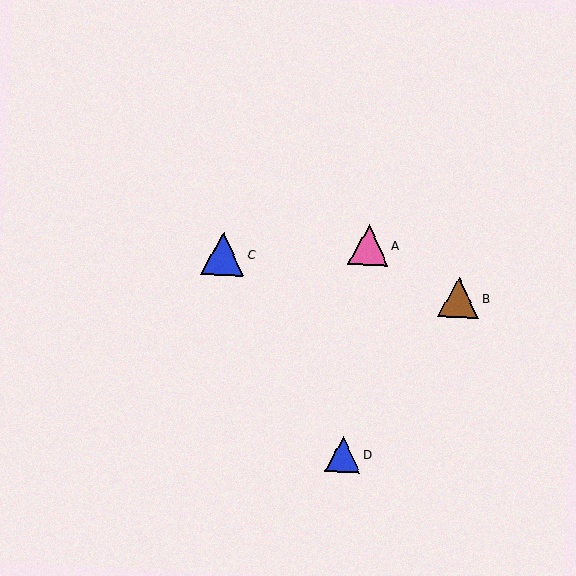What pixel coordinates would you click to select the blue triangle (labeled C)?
Click at (223, 254) to select the blue triangle C.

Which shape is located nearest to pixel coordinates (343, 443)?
The blue triangle (labeled D) at (343, 454) is nearest to that location.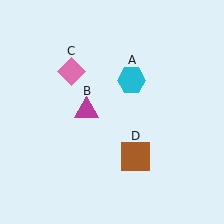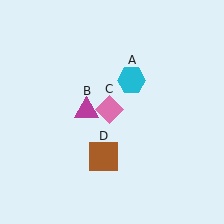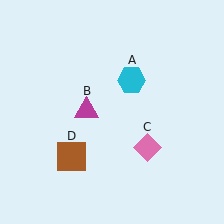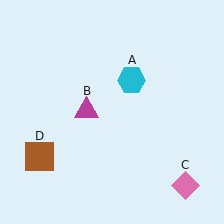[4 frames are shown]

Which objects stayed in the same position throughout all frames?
Cyan hexagon (object A) and magenta triangle (object B) remained stationary.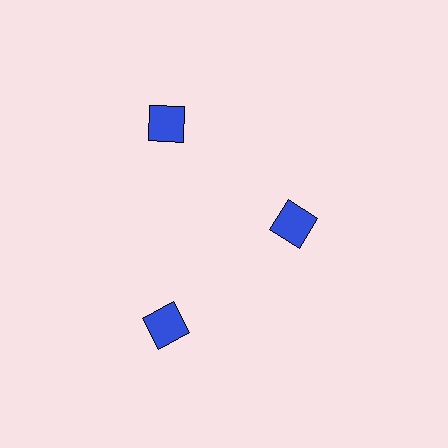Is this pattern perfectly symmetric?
No. The 3 blue squares are arranged in a ring, but one element near the 3 o'clock position is pulled inward toward the center, breaking the 3-fold rotational symmetry.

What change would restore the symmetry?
The symmetry would be restored by moving it outward, back onto the ring so that all 3 squares sit at equal angles and equal distance from the center.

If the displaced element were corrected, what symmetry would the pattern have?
It would have 3-fold rotational symmetry — the pattern would map onto itself every 120 degrees.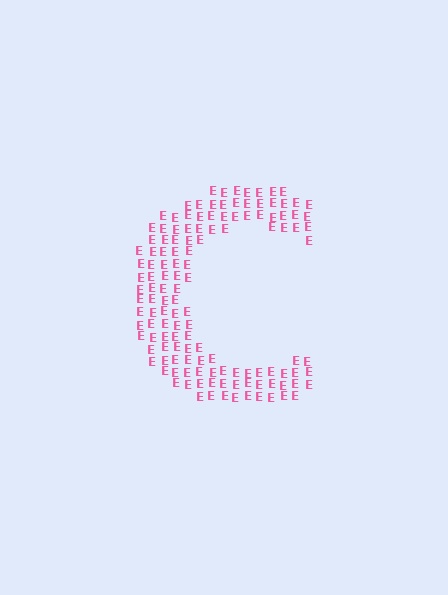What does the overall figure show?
The overall figure shows the letter C.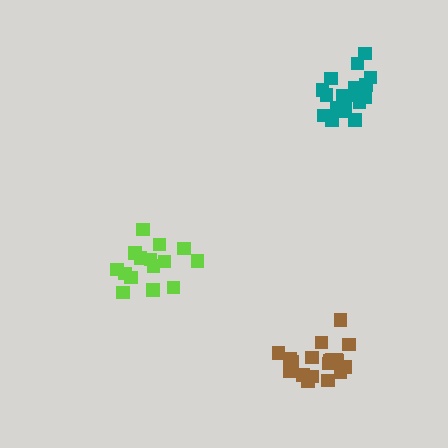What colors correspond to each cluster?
The clusters are colored: brown, lime, teal.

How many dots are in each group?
Group 1: 19 dots, Group 2: 15 dots, Group 3: 19 dots (53 total).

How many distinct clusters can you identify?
There are 3 distinct clusters.